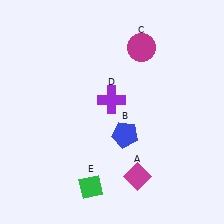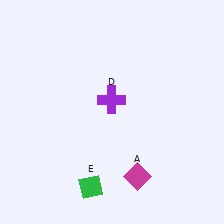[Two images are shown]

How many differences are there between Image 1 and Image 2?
There are 2 differences between the two images.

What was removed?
The magenta circle (C), the blue pentagon (B) were removed in Image 2.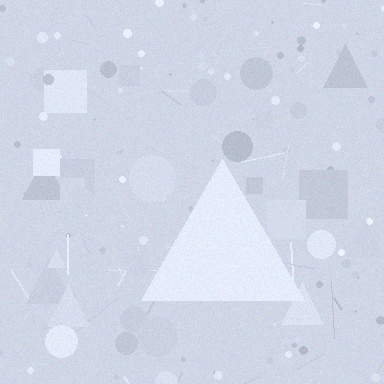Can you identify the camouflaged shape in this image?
The camouflaged shape is a triangle.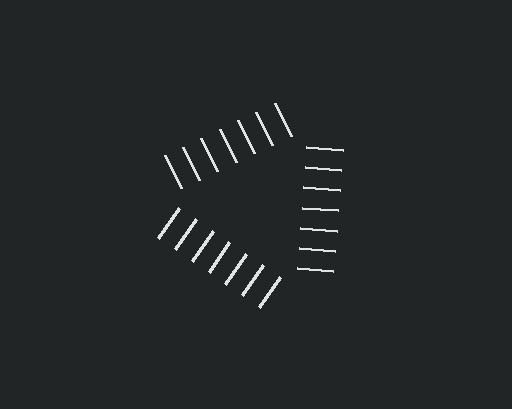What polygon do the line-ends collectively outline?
An illusory triangle — the line segments terminate on its edges but no continuous stroke is drawn.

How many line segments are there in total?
21 — 7 along each of the 3 edges.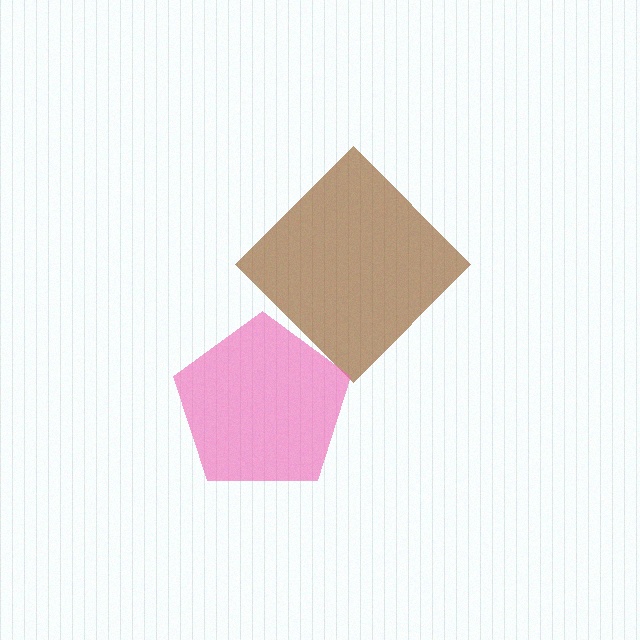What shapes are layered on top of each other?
The layered shapes are: a brown diamond, a pink pentagon.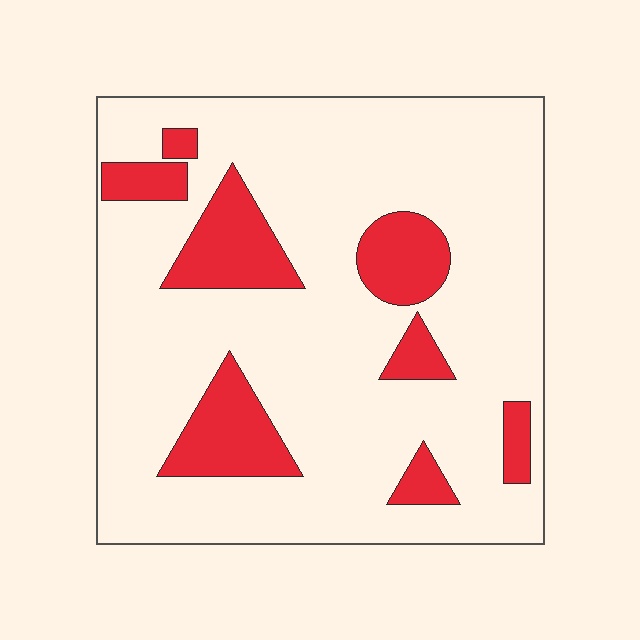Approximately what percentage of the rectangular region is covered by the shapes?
Approximately 20%.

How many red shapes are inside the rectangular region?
8.